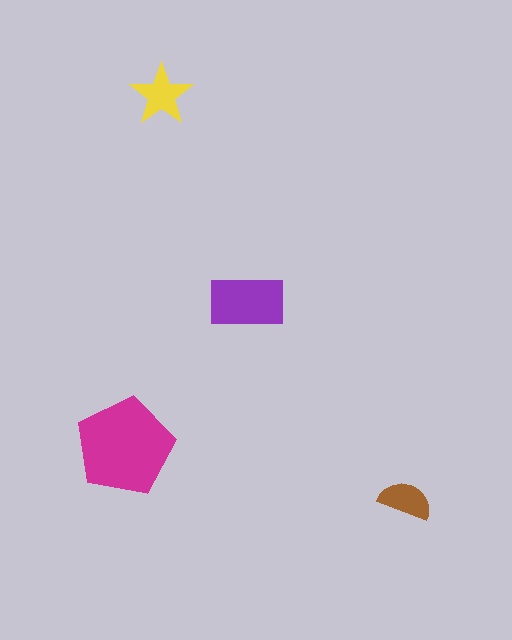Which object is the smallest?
The brown semicircle.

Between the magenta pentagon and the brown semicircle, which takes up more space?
The magenta pentagon.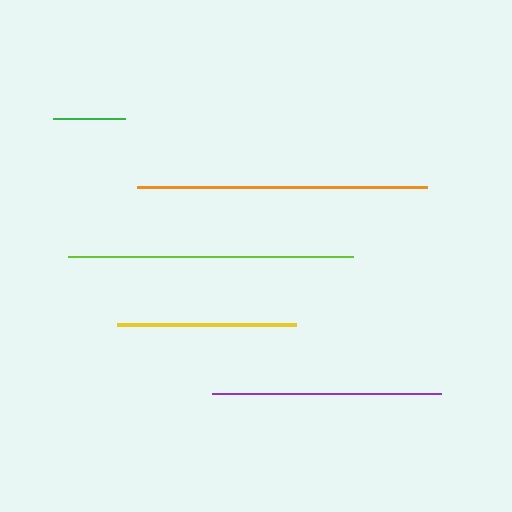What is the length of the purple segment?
The purple segment is approximately 229 pixels long.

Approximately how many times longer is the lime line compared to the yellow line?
The lime line is approximately 1.6 times the length of the yellow line.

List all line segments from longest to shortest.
From longest to shortest: orange, lime, purple, yellow, green.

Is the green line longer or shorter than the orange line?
The orange line is longer than the green line.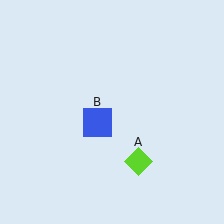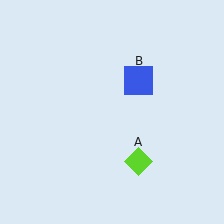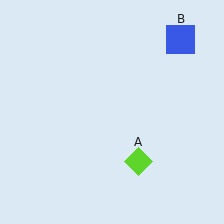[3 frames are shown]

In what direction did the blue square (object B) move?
The blue square (object B) moved up and to the right.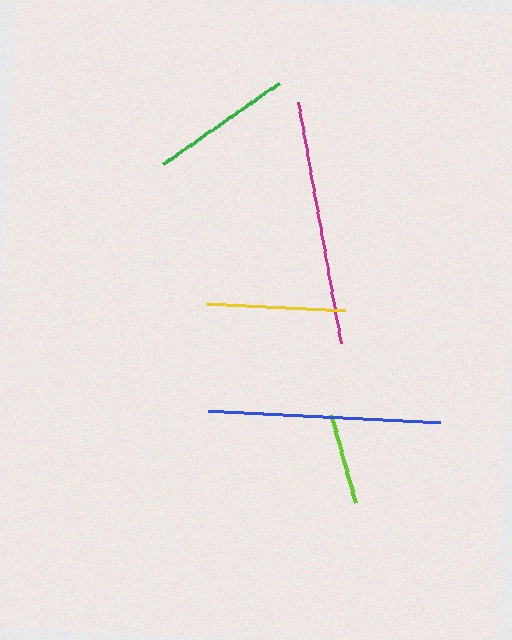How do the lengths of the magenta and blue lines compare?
The magenta and blue lines are approximately the same length.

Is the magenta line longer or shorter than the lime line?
The magenta line is longer than the lime line.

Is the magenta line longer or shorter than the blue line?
The magenta line is longer than the blue line.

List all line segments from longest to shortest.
From longest to shortest: magenta, blue, green, yellow, lime.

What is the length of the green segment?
The green segment is approximately 142 pixels long.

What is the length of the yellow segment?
The yellow segment is approximately 139 pixels long.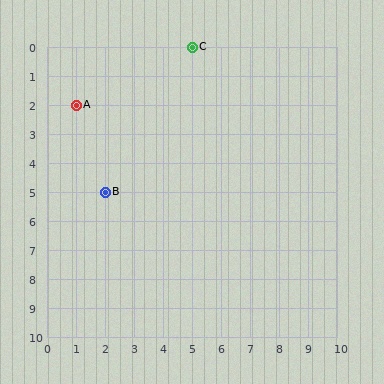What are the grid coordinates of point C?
Point C is at grid coordinates (5, 0).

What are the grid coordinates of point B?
Point B is at grid coordinates (2, 5).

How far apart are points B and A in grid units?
Points B and A are 1 column and 3 rows apart (about 3.2 grid units diagonally).